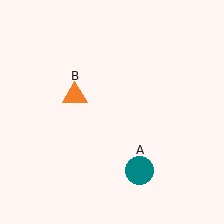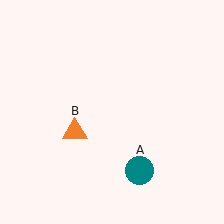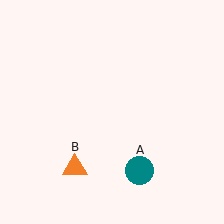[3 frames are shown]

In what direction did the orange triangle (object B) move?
The orange triangle (object B) moved down.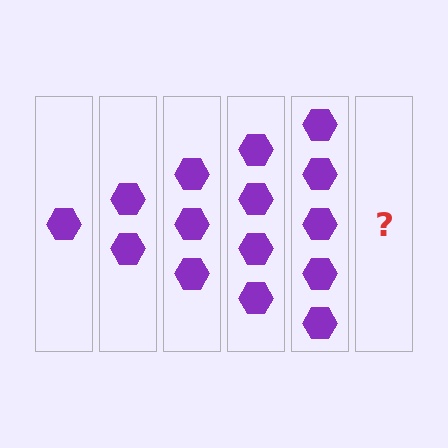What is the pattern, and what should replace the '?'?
The pattern is that each step adds one more hexagon. The '?' should be 6 hexagons.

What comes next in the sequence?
The next element should be 6 hexagons.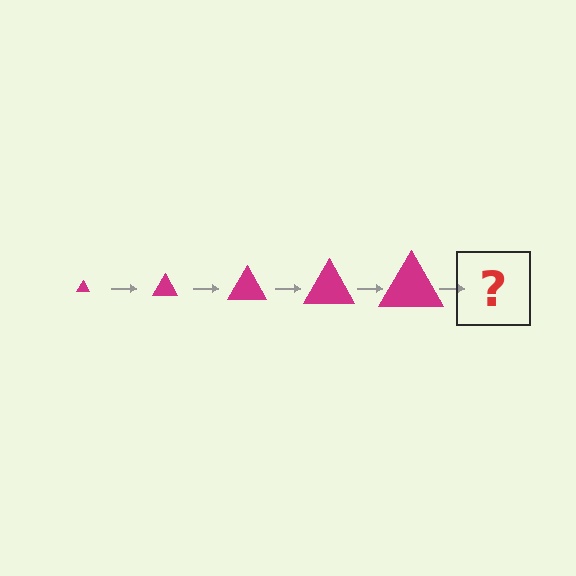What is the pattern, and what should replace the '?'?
The pattern is that the triangle gets progressively larger each step. The '?' should be a magenta triangle, larger than the previous one.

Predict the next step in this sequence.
The next step is a magenta triangle, larger than the previous one.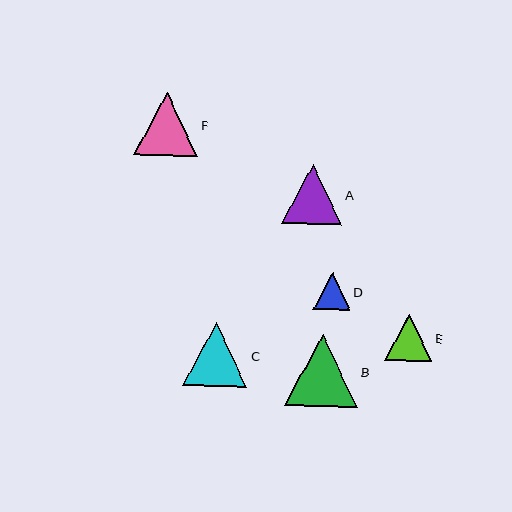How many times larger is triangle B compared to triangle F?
Triangle B is approximately 1.1 times the size of triangle F.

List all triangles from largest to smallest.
From largest to smallest: B, C, F, A, E, D.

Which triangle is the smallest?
Triangle D is the smallest with a size of approximately 36 pixels.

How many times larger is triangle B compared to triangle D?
Triangle B is approximately 2.0 times the size of triangle D.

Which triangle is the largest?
Triangle B is the largest with a size of approximately 73 pixels.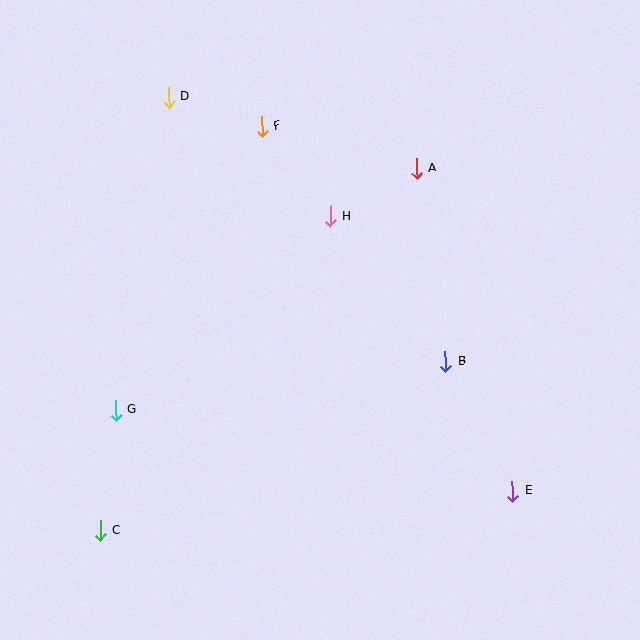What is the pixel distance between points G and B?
The distance between G and B is 333 pixels.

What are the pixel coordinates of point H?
Point H is at (330, 216).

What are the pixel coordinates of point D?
Point D is at (169, 97).